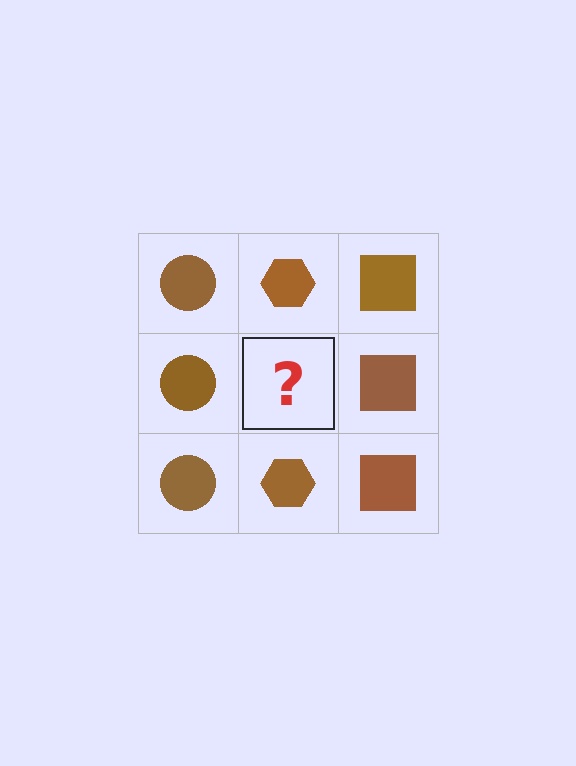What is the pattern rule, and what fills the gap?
The rule is that each column has a consistent shape. The gap should be filled with a brown hexagon.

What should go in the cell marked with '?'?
The missing cell should contain a brown hexagon.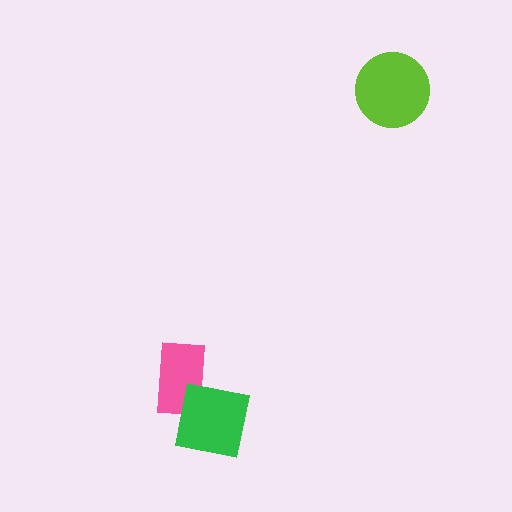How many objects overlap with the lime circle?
0 objects overlap with the lime circle.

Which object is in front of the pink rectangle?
The green square is in front of the pink rectangle.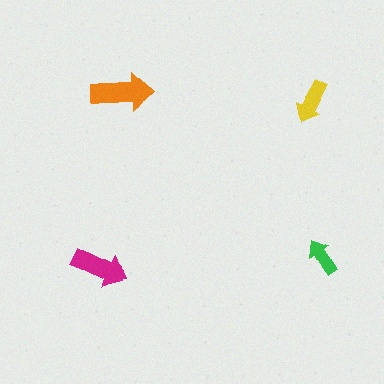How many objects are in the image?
There are 4 objects in the image.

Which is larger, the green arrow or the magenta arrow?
The magenta one.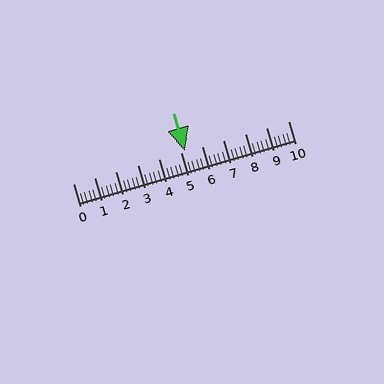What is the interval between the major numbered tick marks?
The major tick marks are spaced 1 units apart.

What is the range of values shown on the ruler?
The ruler shows values from 0 to 10.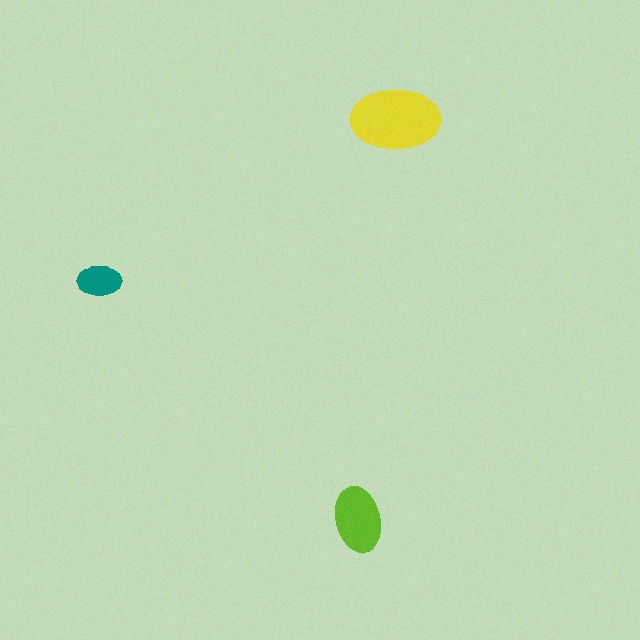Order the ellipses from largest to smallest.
the yellow one, the lime one, the teal one.